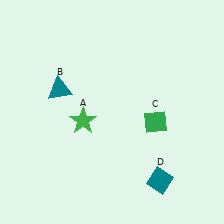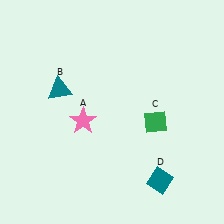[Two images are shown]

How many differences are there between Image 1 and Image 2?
There is 1 difference between the two images.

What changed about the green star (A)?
In Image 1, A is green. In Image 2, it changed to pink.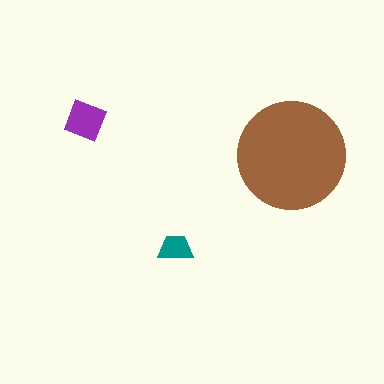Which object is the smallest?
The teal trapezoid.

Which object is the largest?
The brown circle.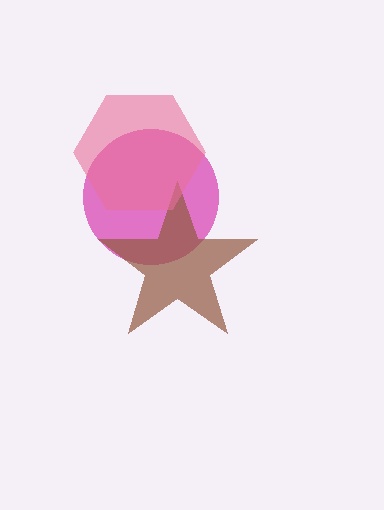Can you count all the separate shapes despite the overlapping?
Yes, there are 3 separate shapes.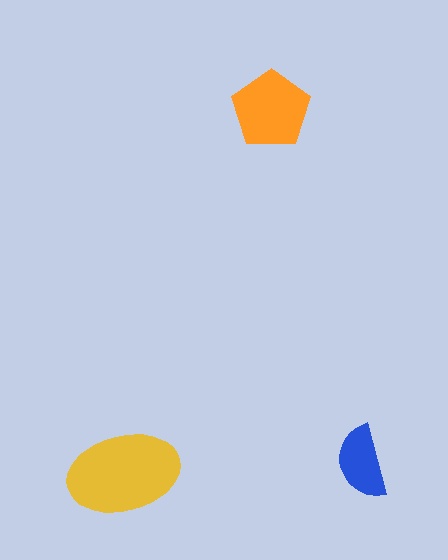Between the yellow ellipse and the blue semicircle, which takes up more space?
The yellow ellipse.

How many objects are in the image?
There are 3 objects in the image.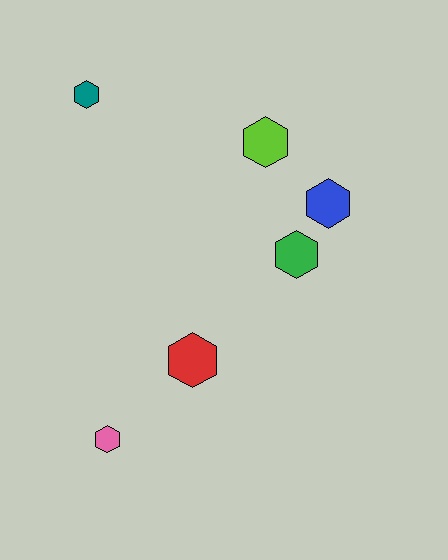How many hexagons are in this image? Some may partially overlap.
There are 6 hexagons.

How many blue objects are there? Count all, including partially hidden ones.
There is 1 blue object.